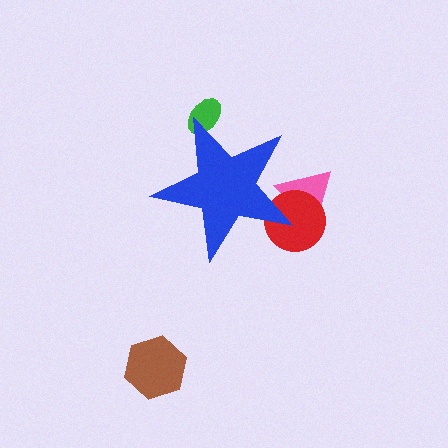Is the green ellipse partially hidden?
Yes, the green ellipse is partially hidden behind the blue star.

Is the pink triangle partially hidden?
Yes, the pink triangle is partially hidden behind the blue star.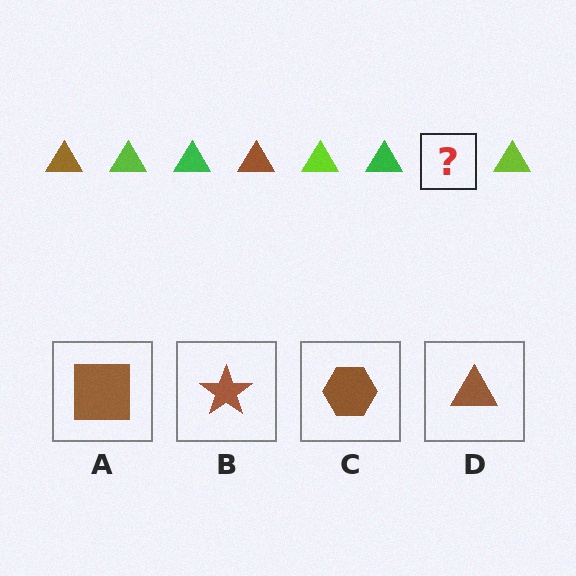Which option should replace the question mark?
Option D.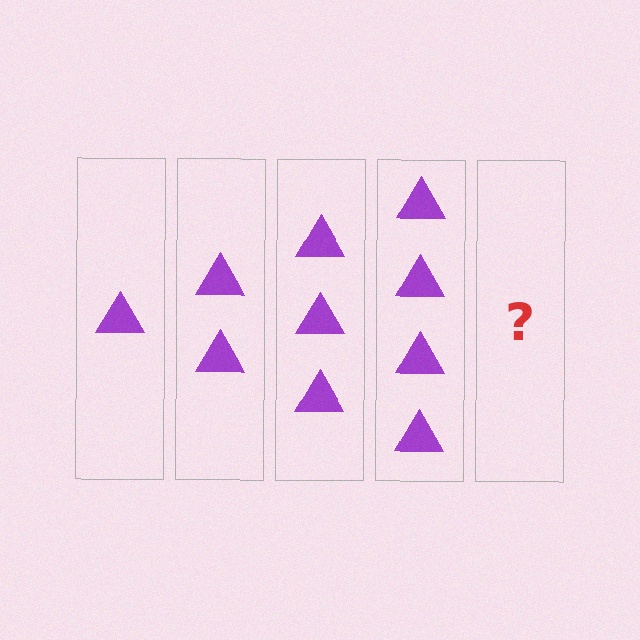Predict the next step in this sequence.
The next step is 5 triangles.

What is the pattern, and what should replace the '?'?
The pattern is that each step adds one more triangle. The '?' should be 5 triangles.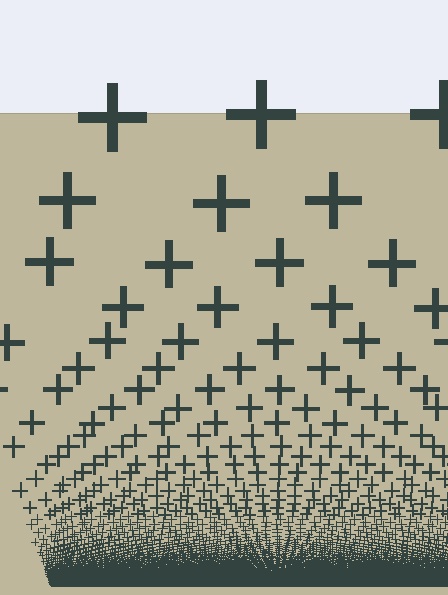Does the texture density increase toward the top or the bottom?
Density increases toward the bottom.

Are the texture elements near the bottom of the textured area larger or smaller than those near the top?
Smaller. The gradient is inverted — elements near the bottom are smaller and denser.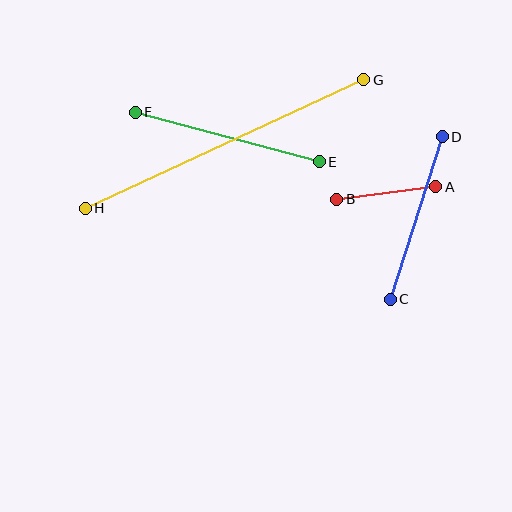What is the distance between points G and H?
The distance is approximately 307 pixels.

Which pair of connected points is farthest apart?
Points G and H are farthest apart.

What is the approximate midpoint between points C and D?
The midpoint is at approximately (416, 218) pixels.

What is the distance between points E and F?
The distance is approximately 191 pixels.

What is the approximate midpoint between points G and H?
The midpoint is at approximately (225, 144) pixels.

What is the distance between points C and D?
The distance is approximately 170 pixels.